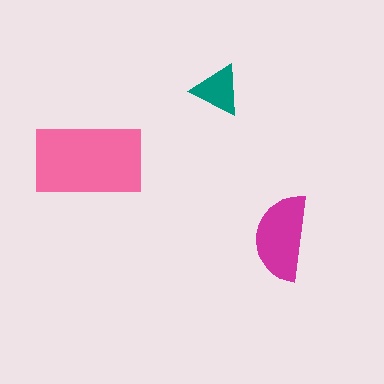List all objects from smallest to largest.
The teal triangle, the magenta semicircle, the pink rectangle.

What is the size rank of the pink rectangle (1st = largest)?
1st.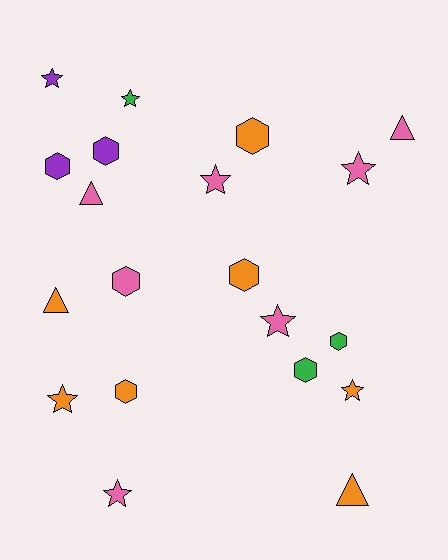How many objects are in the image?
There are 20 objects.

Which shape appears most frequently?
Star, with 8 objects.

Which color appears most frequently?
Orange, with 7 objects.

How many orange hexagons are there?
There are 3 orange hexagons.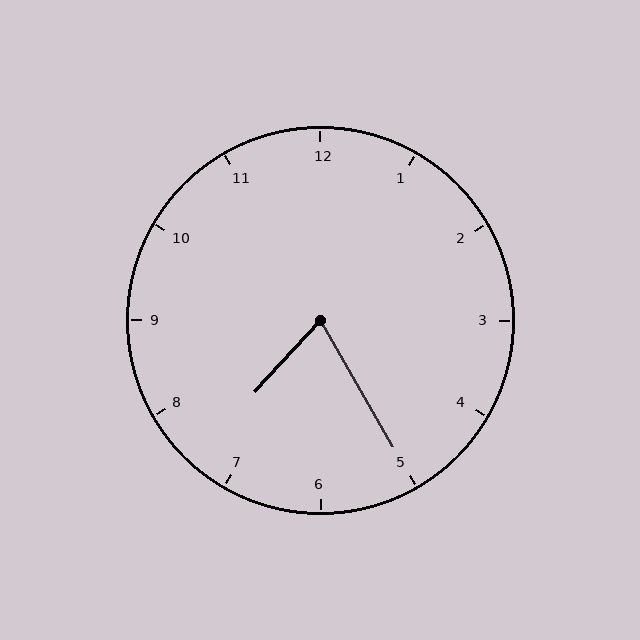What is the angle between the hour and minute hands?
Approximately 72 degrees.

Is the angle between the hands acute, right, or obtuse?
It is acute.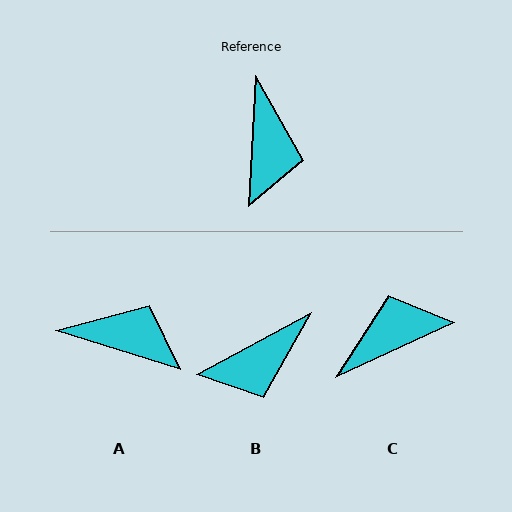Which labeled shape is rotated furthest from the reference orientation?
C, about 118 degrees away.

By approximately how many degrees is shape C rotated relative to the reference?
Approximately 118 degrees counter-clockwise.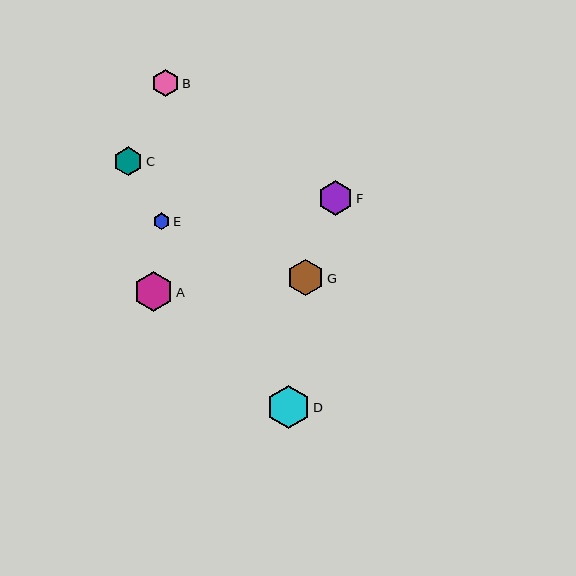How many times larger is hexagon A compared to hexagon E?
Hexagon A is approximately 2.3 times the size of hexagon E.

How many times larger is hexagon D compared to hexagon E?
Hexagon D is approximately 2.6 times the size of hexagon E.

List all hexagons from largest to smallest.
From largest to smallest: D, A, G, F, C, B, E.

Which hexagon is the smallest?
Hexagon E is the smallest with a size of approximately 17 pixels.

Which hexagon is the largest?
Hexagon D is the largest with a size of approximately 43 pixels.